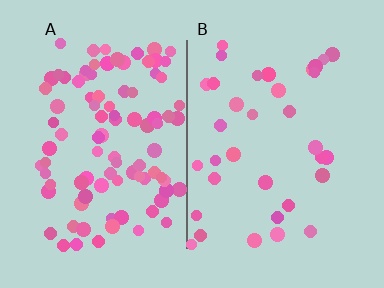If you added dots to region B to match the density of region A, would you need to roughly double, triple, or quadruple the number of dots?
Approximately triple.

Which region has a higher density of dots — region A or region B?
A (the left).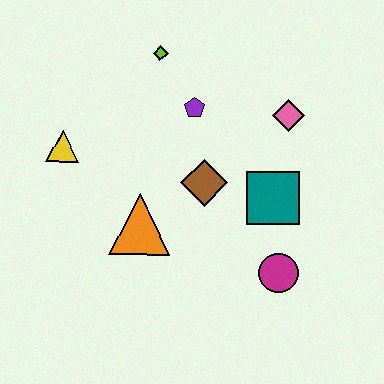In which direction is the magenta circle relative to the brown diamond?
The magenta circle is below the brown diamond.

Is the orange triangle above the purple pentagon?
No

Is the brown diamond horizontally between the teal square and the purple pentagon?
Yes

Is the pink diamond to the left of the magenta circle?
No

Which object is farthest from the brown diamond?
The yellow triangle is farthest from the brown diamond.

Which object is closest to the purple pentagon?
The lime diamond is closest to the purple pentagon.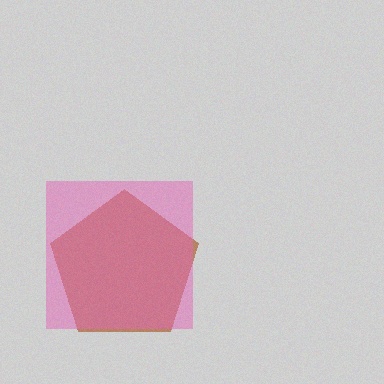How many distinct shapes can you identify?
There are 2 distinct shapes: a brown pentagon, a pink square.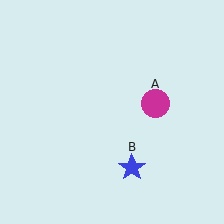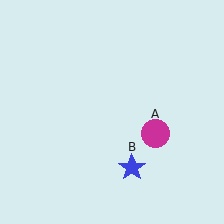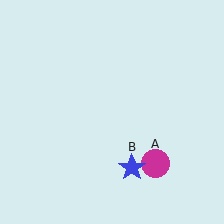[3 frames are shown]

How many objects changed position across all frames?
1 object changed position: magenta circle (object A).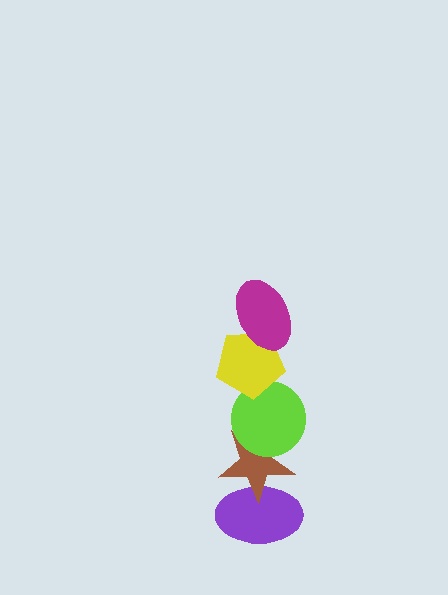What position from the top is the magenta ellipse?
The magenta ellipse is 1st from the top.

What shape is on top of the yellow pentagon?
The magenta ellipse is on top of the yellow pentagon.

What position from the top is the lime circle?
The lime circle is 3rd from the top.